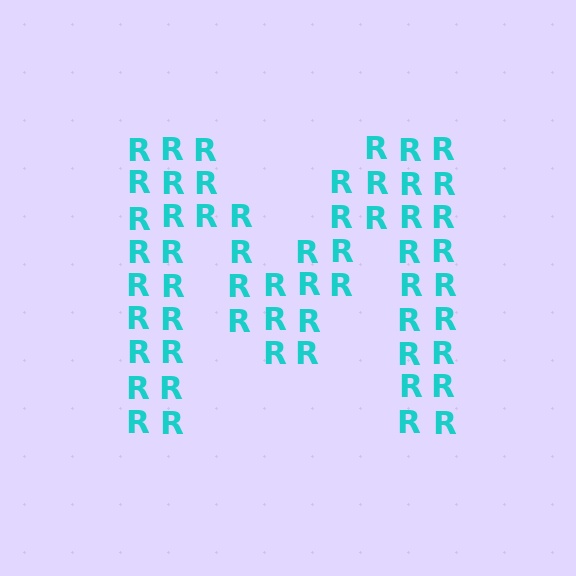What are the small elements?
The small elements are letter R's.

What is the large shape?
The large shape is the letter M.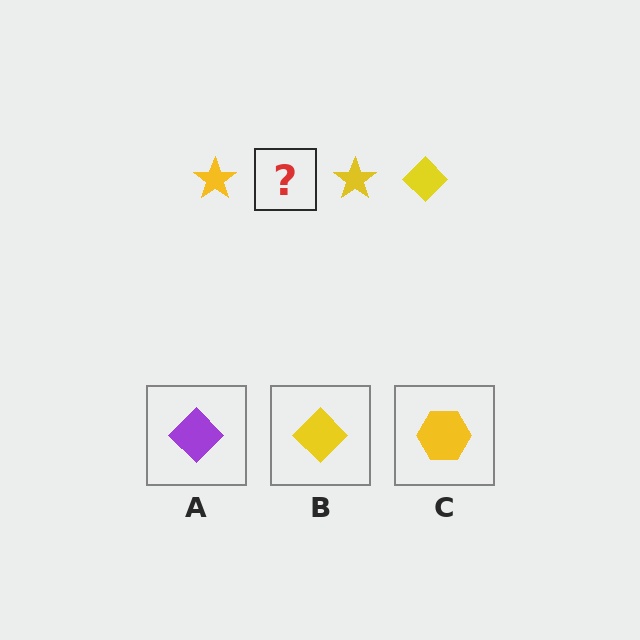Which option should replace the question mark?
Option B.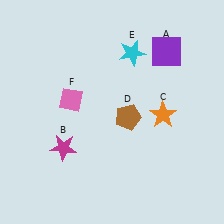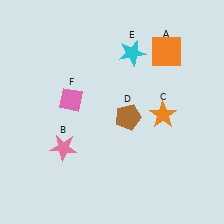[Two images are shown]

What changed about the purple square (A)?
In Image 1, A is purple. In Image 2, it changed to orange.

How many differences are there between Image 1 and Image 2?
There are 2 differences between the two images.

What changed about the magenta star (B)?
In Image 1, B is magenta. In Image 2, it changed to pink.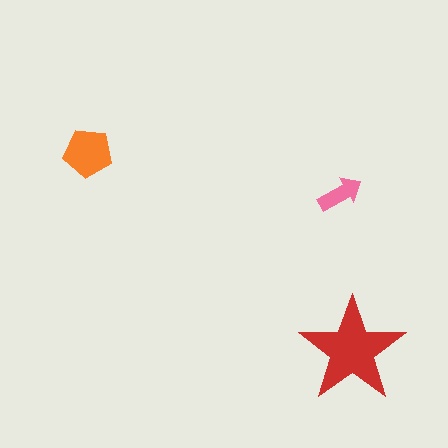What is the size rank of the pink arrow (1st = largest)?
3rd.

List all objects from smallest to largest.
The pink arrow, the orange pentagon, the red star.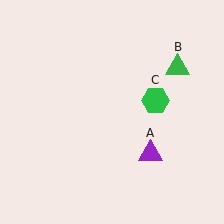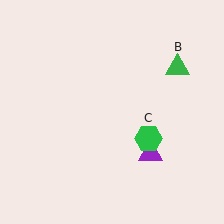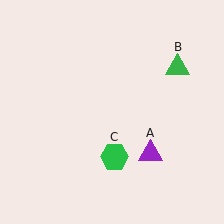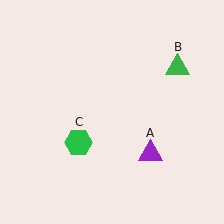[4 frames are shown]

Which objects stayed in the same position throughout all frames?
Purple triangle (object A) and green triangle (object B) remained stationary.